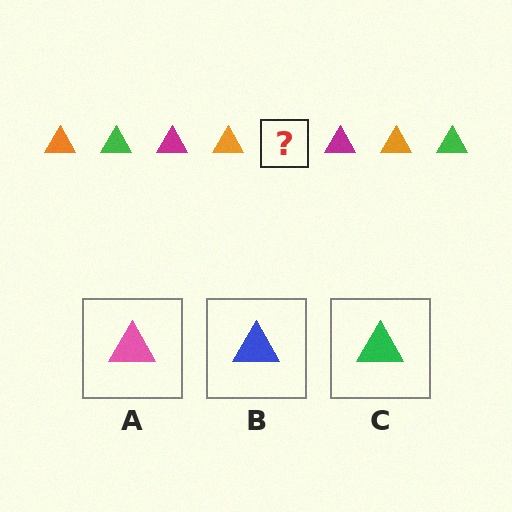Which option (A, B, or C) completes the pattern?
C.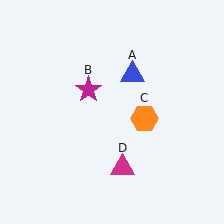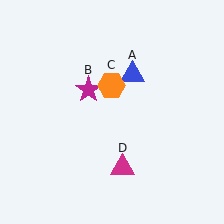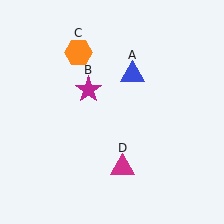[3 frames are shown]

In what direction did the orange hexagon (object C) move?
The orange hexagon (object C) moved up and to the left.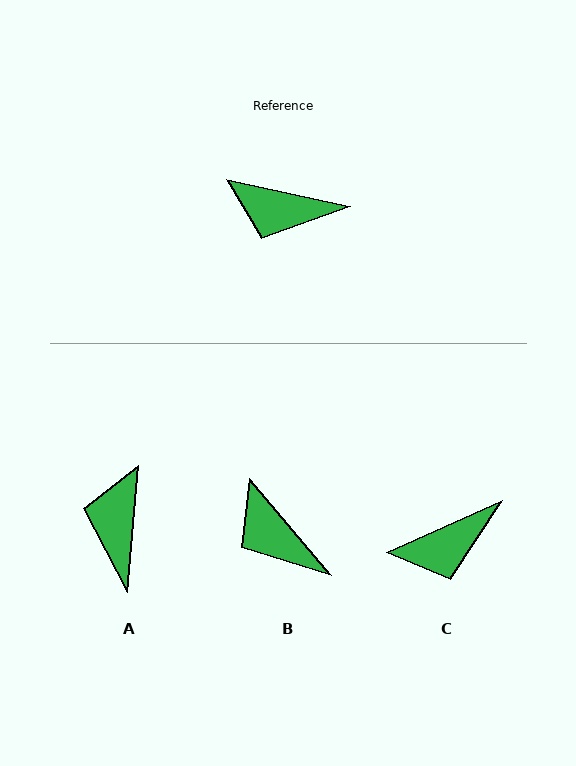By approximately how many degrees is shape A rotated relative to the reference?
Approximately 83 degrees clockwise.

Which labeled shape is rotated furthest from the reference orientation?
A, about 83 degrees away.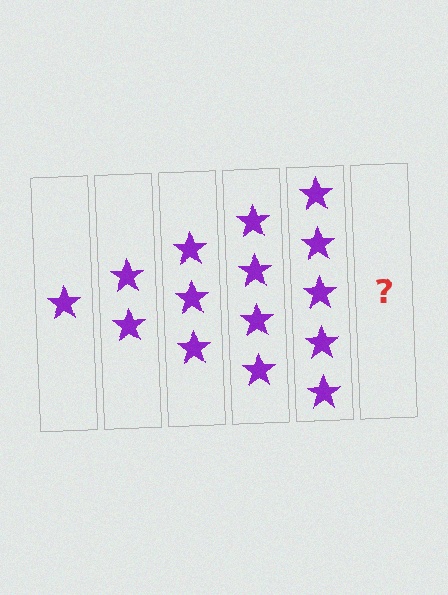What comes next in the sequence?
The next element should be 6 stars.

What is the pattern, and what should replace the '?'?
The pattern is that each step adds one more star. The '?' should be 6 stars.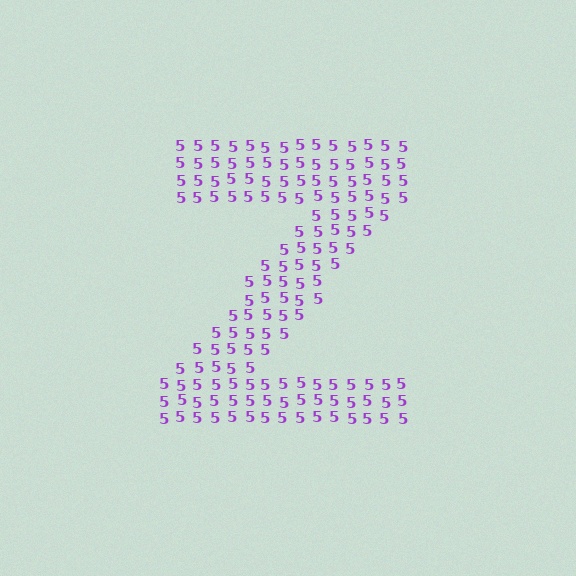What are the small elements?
The small elements are digit 5's.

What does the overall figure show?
The overall figure shows the letter Z.